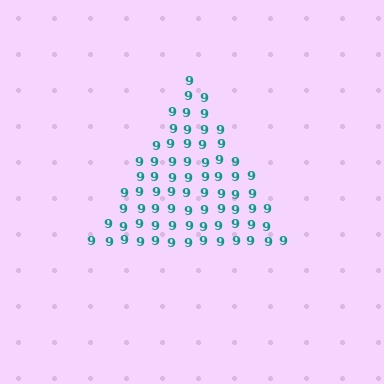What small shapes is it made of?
It is made of small digit 9's.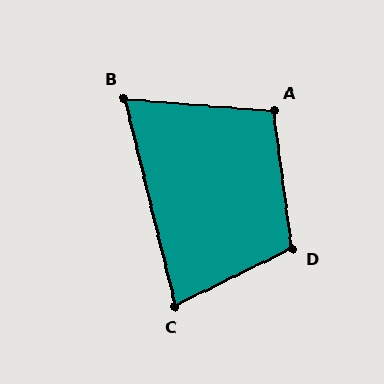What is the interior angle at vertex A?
Approximately 102 degrees (obtuse).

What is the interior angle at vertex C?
Approximately 78 degrees (acute).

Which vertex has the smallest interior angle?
B, at approximately 72 degrees.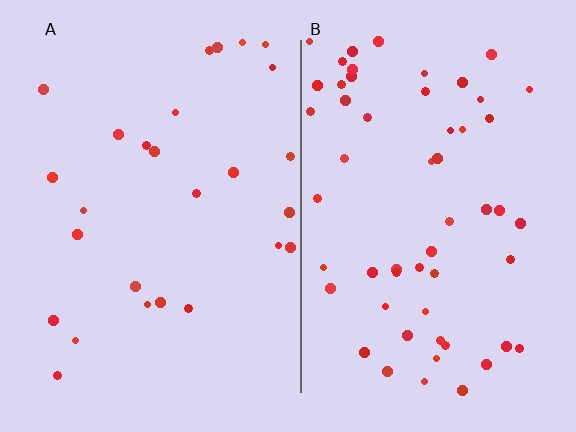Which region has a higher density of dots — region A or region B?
B (the right).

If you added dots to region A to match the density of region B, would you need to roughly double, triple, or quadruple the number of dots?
Approximately double.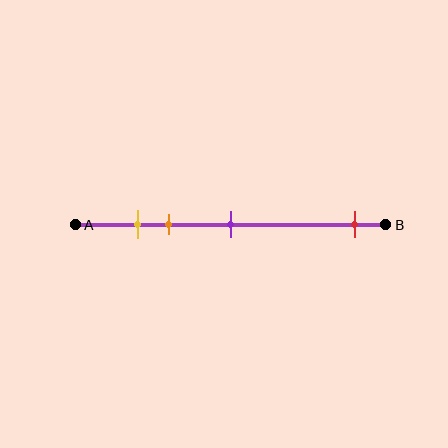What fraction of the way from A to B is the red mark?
The red mark is approximately 90% (0.9) of the way from A to B.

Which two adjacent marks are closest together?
The yellow and orange marks are the closest adjacent pair.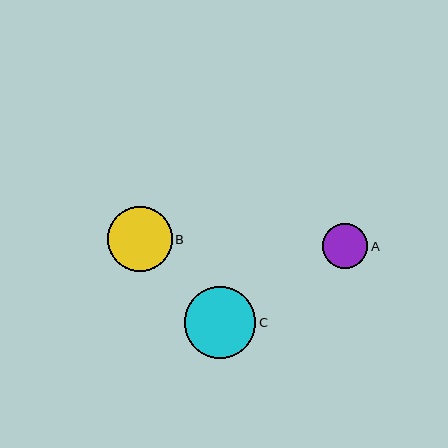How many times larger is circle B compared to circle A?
Circle B is approximately 1.4 times the size of circle A.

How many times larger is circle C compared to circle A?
Circle C is approximately 1.6 times the size of circle A.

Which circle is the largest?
Circle C is the largest with a size of approximately 71 pixels.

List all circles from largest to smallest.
From largest to smallest: C, B, A.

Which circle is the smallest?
Circle A is the smallest with a size of approximately 45 pixels.